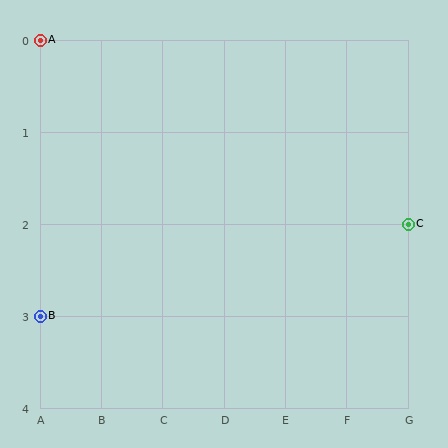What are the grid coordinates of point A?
Point A is at grid coordinates (A, 0).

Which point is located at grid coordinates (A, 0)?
Point A is at (A, 0).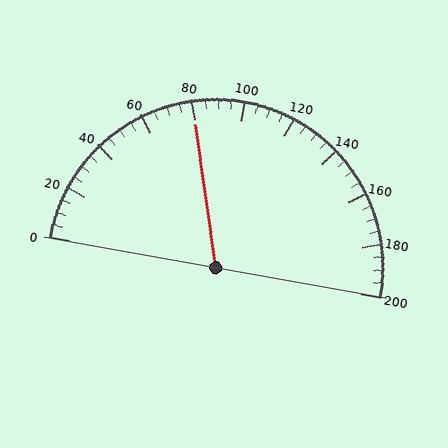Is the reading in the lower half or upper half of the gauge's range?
The reading is in the lower half of the range (0 to 200).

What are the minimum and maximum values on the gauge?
The gauge ranges from 0 to 200.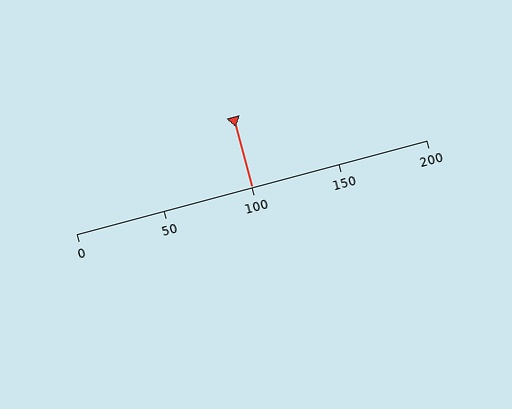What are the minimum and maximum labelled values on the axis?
The axis runs from 0 to 200.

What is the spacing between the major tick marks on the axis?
The major ticks are spaced 50 apart.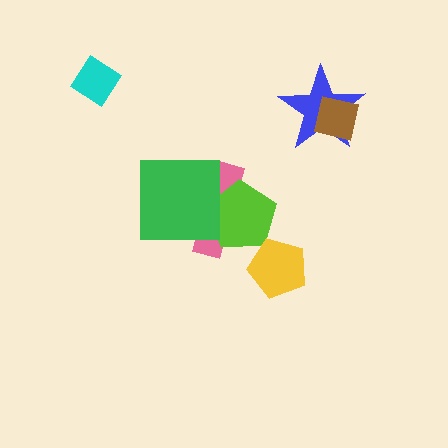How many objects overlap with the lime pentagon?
2 objects overlap with the lime pentagon.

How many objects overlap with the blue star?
1 object overlaps with the blue star.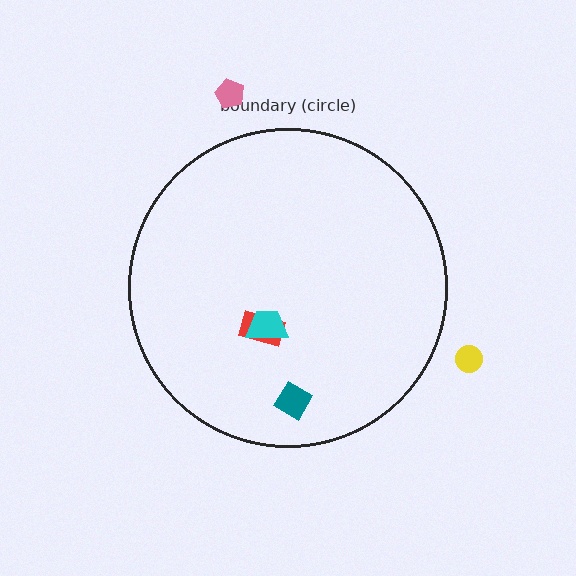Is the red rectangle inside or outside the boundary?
Inside.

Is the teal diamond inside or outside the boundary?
Inside.